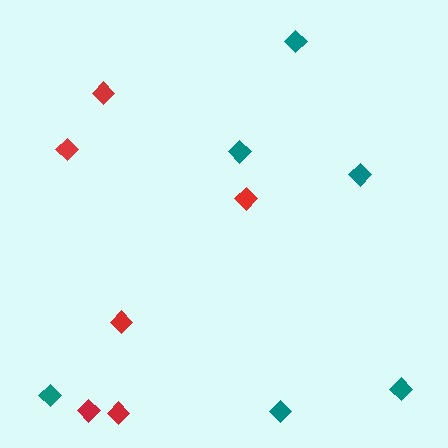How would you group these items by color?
There are 2 groups: one group of red diamonds (6) and one group of teal diamonds (6).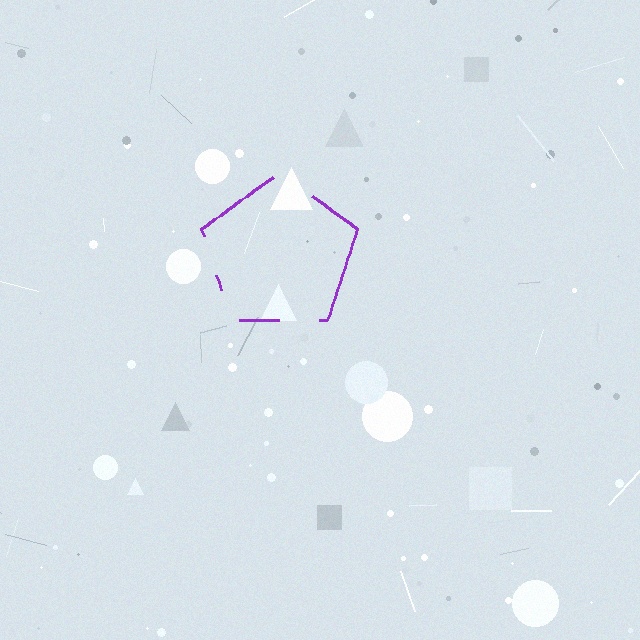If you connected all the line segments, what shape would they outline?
They would outline a pentagon.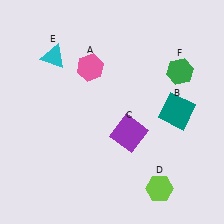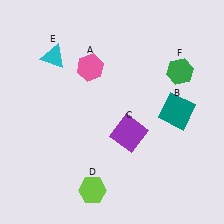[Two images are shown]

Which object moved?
The lime hexagon (D) moved left.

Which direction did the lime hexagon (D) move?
The lime hexagon (D) moved left.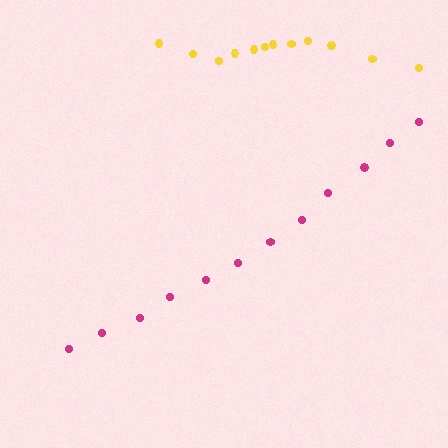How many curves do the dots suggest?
There are 2 distinct paths.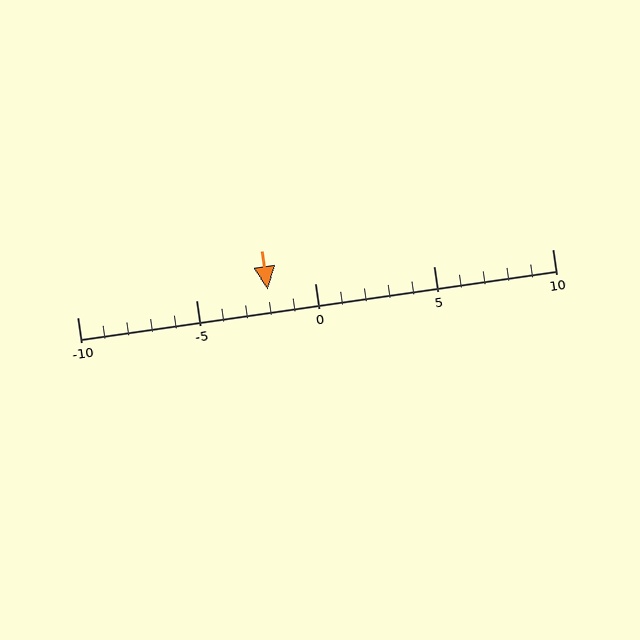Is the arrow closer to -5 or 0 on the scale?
The arrow is closer to 0.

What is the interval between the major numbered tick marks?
The major tick marks are spaced 5 units apart.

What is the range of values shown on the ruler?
The ruler shows values from -10 to 10.